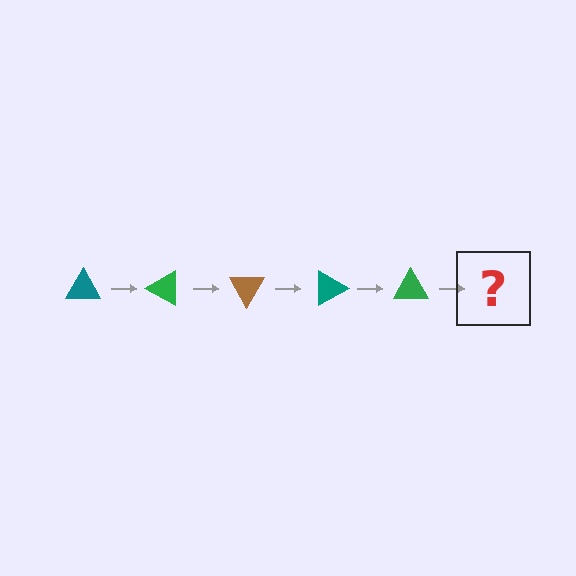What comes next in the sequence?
The next element should be a brown triangle, rotated 150 degrees from the start.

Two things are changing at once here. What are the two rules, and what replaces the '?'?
The two rules are that it rotates 30 degrees each step and the color cycles through teal, green, and brown. The '?' should be a brown triangle, rotated 150 degrees from the start.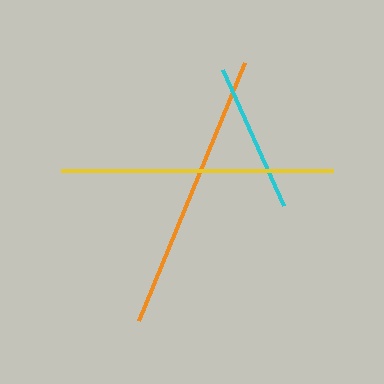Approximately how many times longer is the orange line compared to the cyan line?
The orange line is approximately 1.9 times the length of the cyan line.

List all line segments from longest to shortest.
From longest to shortest: orange, yellow, cyan.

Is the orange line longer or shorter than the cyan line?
The orange line is longer than the cyan line.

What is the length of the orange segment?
The orange segment is approximately 279 pixels long.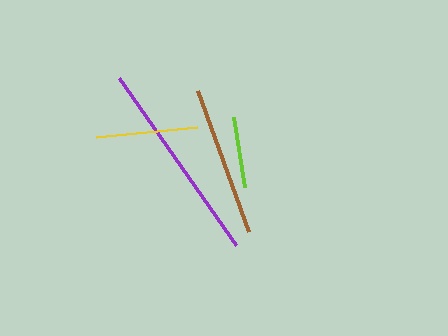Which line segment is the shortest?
The lime line is the shortest at approximately 71 pixels.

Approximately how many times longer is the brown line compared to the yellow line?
The brown line is approximately 1.5 times the length of the yellow line.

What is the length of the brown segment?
The brown segment is approximately 149 pixels long.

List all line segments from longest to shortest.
From longest to shortest: purple, brown, yellow, lime.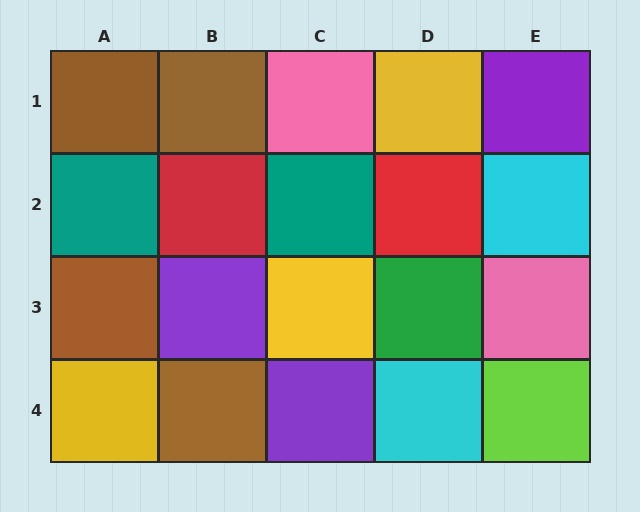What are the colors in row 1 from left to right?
Brown, brown, pink, yellow, purple.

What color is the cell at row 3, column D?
Green.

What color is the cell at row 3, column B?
Purple.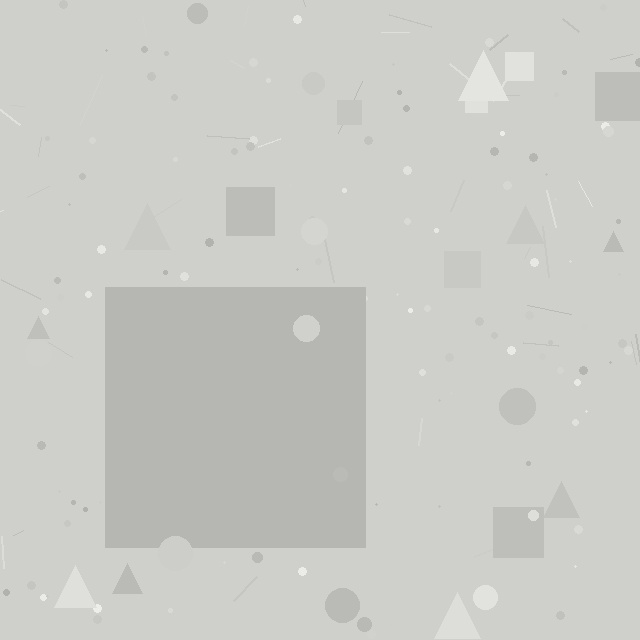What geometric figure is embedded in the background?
A square is embedded in the background.